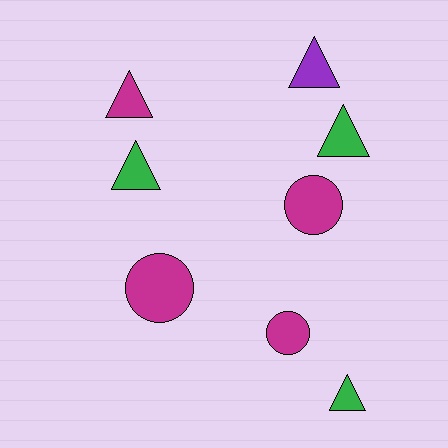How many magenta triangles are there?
There is 1 magenta triangle.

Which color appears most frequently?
Magenta, with 4 objects.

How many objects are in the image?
There are 8 objects.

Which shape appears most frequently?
Triangle, with 5 objects.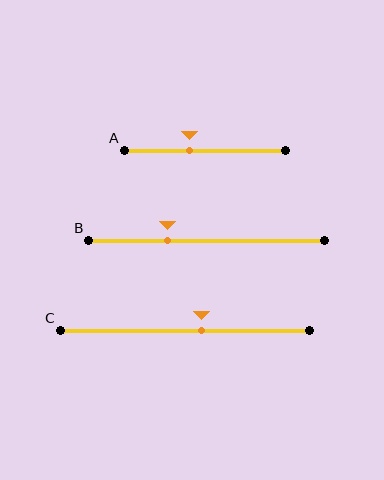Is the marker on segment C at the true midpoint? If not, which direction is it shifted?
No, the marker on segment C is shifted to the right by about 7% of the segment length.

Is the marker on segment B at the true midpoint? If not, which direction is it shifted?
No, the marker on segment B is shifted to the left by about 17% of the segment length.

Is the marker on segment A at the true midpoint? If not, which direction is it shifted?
No, the marker on segment A is shifted to the left by about 10% of the segment length.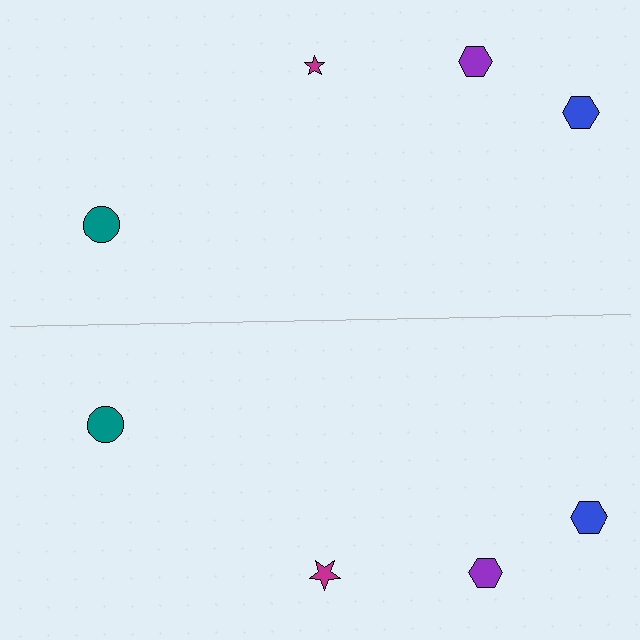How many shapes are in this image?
There are 8 shapes in this image.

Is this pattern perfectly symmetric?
No, the pattern is not perfectly symmetric. The magenta star on the bottom side has a different size than its mirror counterpart.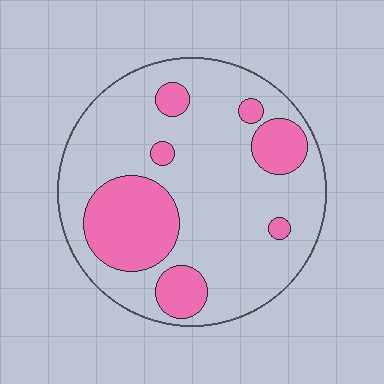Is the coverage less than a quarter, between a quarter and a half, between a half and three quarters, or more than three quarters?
Between a quarter and a half.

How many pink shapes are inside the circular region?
7.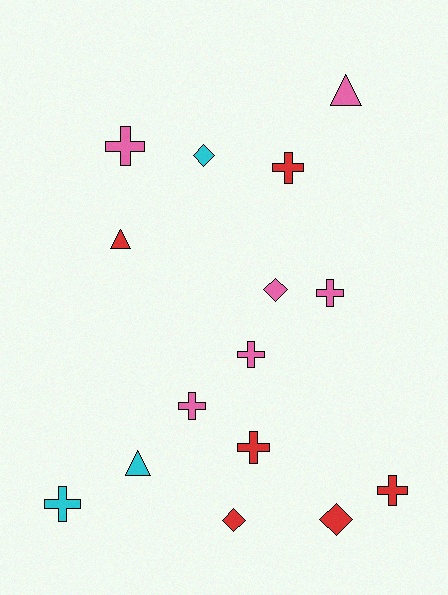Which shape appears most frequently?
Cross, with 8 objects.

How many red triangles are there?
There is 1 red triangle.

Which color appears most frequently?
Pink, with 6 objects.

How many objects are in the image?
There are 15 objects.